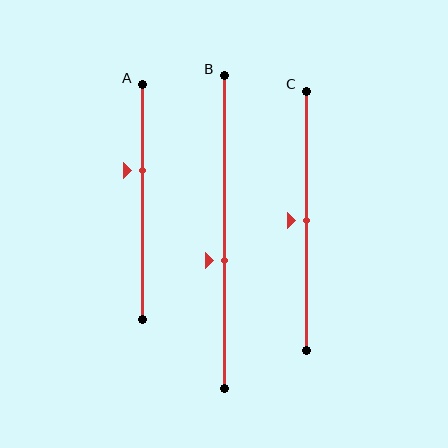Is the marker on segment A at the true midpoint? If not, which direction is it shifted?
No, the marker on segment A is shifted upward by about 13% of the segment length.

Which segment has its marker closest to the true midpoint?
Segment C has its marker closest to the true midpoint.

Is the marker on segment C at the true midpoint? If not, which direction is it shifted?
Yes, the marker on segment C is at the true midpoint.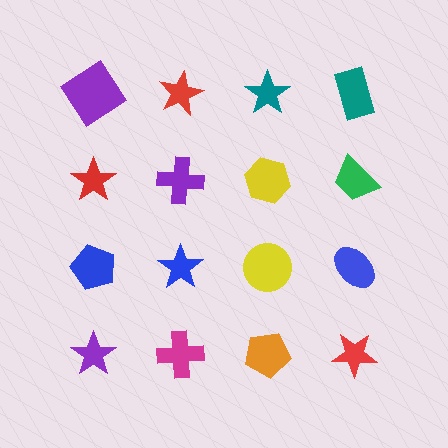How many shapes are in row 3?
4 shapes.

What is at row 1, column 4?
A teal rectangle.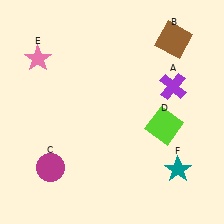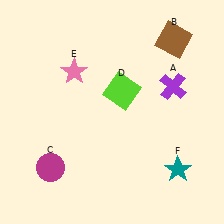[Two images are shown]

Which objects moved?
The objects that moved are: the lime square (D), the pink star (E).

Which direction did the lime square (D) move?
The lime square (D) moved left.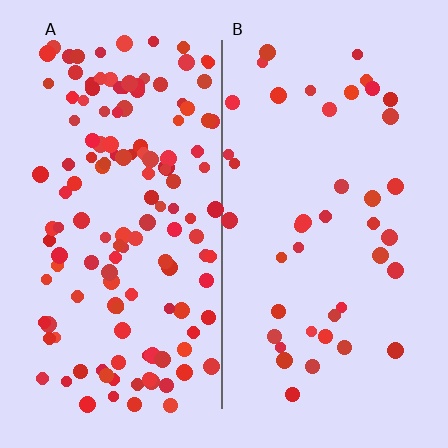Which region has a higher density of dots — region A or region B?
A (the left).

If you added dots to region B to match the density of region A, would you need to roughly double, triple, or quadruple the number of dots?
Approximately triple.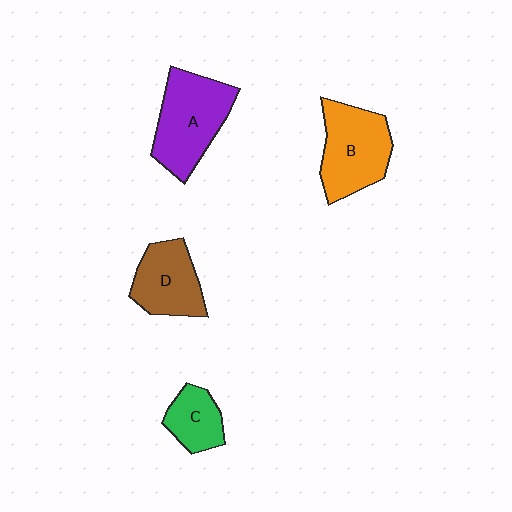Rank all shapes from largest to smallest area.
From largest to smallest: A (purple), B (orange), D (brown), C (green).